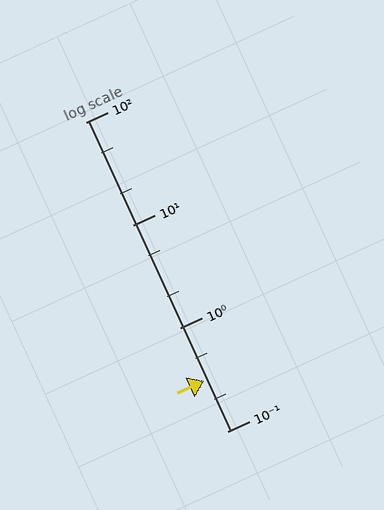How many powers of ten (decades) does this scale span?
The scale spans 3 decades, from 0.1 to 100.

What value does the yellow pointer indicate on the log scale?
The pointer indicates approximately 0.31.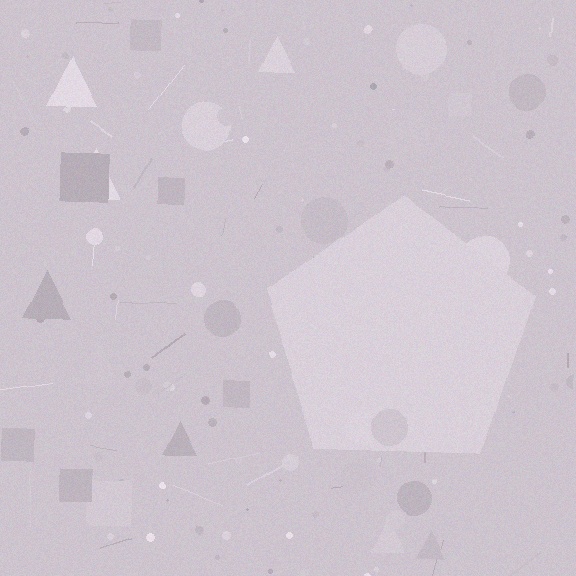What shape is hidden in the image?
A pentagon is hidden in the image.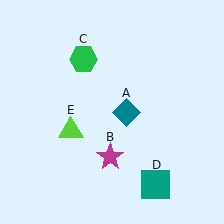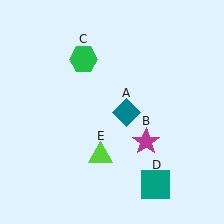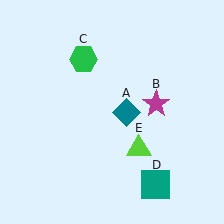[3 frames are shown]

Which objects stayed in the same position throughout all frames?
Teal diamond (object A) and green hexagon (object C) and teal square (object D) remained stationary.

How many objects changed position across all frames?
2 objects changed position: magenta star (object B), lime triangle (object E).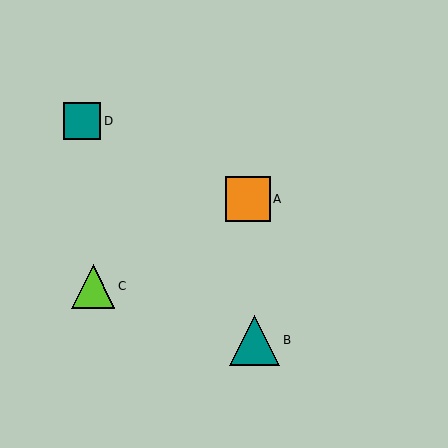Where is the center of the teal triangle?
The center of the teal triangle is at (255, 340).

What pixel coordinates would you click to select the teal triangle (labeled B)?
Click at (255, 340) to select the teal triangle B.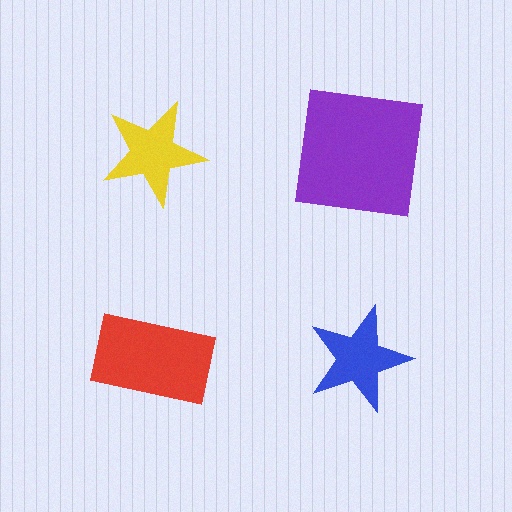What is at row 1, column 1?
A yellow star.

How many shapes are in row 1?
2 shapes.